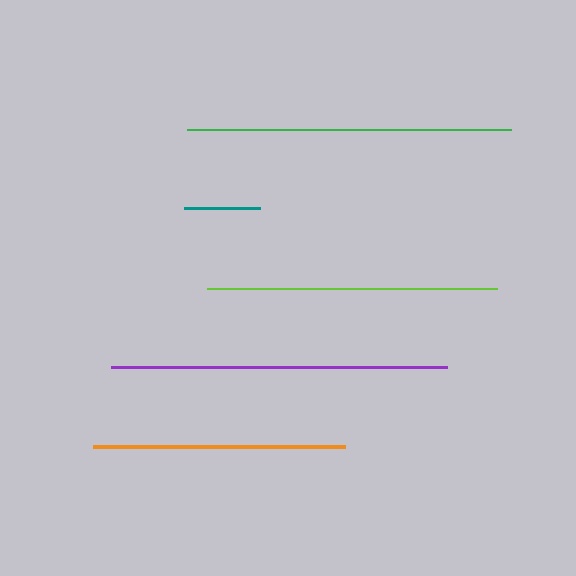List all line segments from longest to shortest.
From longest to shortest: purple, green, lime, orange, teal.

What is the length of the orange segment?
The orange segment is approximately 252 pixels long.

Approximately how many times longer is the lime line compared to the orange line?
The lime line is approximately 1.2 times the length of the orange line.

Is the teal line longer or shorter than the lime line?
The lime line is longer than the teal line.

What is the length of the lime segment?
The lime segment is approximately 290 pixels long.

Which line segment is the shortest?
The teal line is the shortest at approximately 76 pixels.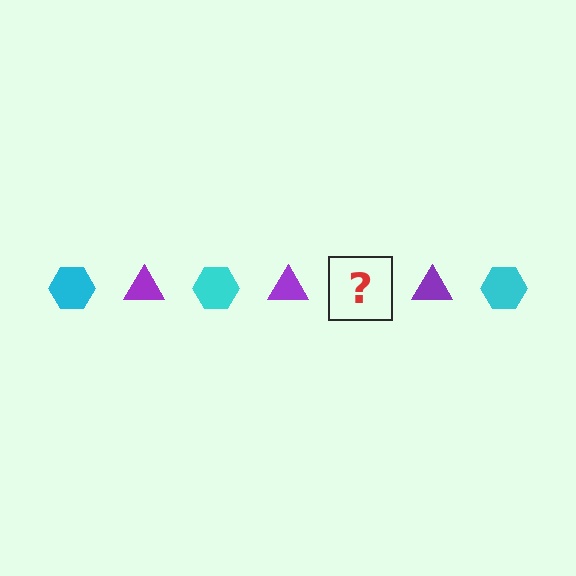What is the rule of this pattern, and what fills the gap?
The rule is that the pattern alternates between cyan hexagon and purple triangle. The gap should be filled with a cyan hexagon.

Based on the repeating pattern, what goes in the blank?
The blank should be a cyan hexagon.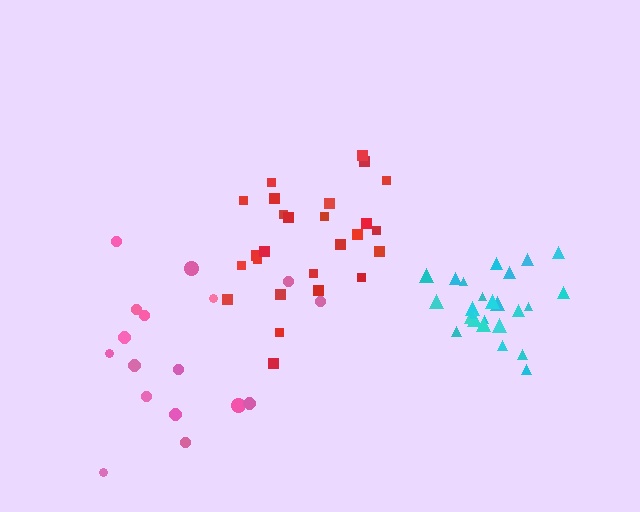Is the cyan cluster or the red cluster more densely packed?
Cyan.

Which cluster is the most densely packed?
Cyan.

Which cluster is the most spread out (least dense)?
Pink.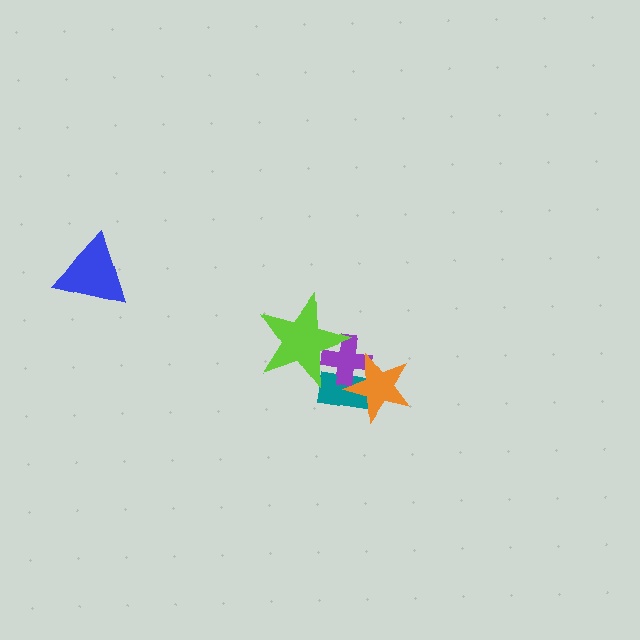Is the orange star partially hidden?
No, no other shape covers it.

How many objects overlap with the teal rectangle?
3 objects overlap with the teal rectangle.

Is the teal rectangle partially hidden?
Yes, it is partially covered by another shape.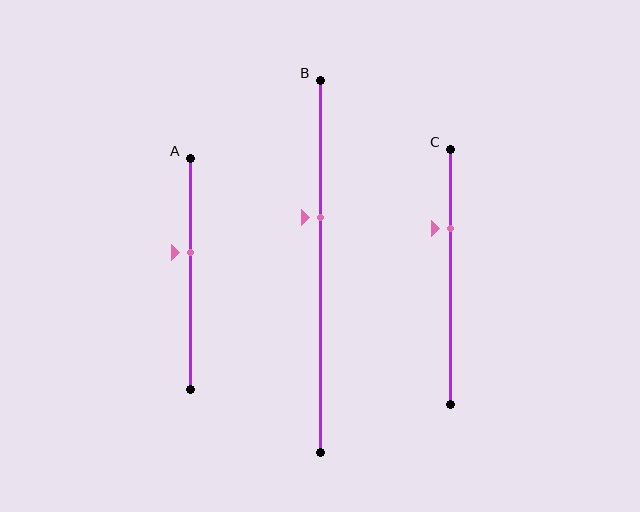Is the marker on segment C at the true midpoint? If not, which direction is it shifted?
No, the marker on segment C is shifted upward by about 19% of the segment length.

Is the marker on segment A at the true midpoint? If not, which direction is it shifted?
No, the marker on segment A is shifted upward by about 9% of the segment length.